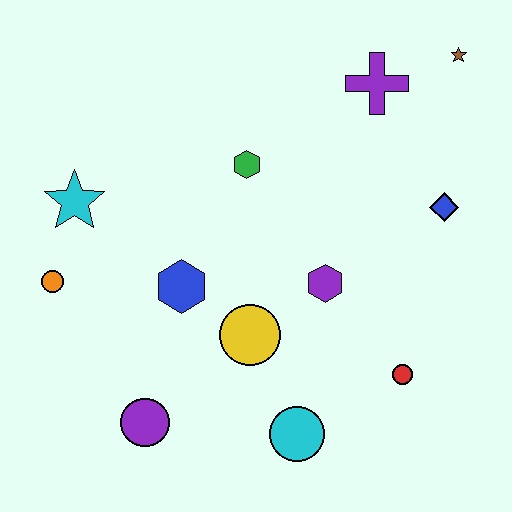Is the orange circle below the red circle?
No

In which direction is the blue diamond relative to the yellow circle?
The blue diamond is to the right of the yellow circle.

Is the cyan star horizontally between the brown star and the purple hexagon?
No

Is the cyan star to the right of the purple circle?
No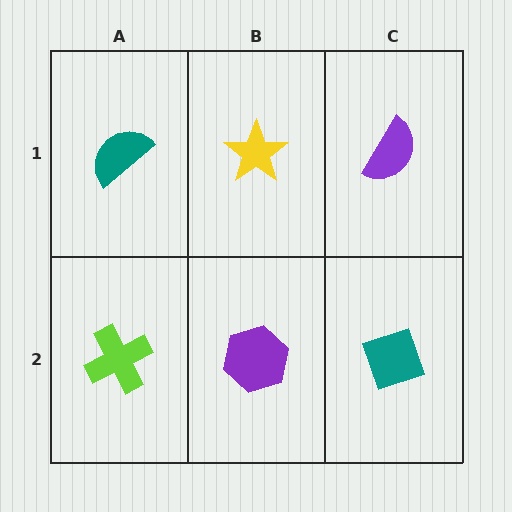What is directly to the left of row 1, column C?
A yellow star.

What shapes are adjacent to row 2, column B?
A yellow star (row 1, column B), a lime cross (row 2, column A), a teal diamond (row 2, column C).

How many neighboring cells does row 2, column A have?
2.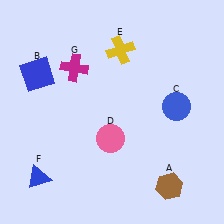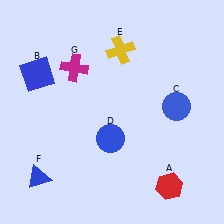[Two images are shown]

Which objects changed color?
A changed from brown to red. D changed from pink to blue.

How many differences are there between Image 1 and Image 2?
There are 2 differences between the two images.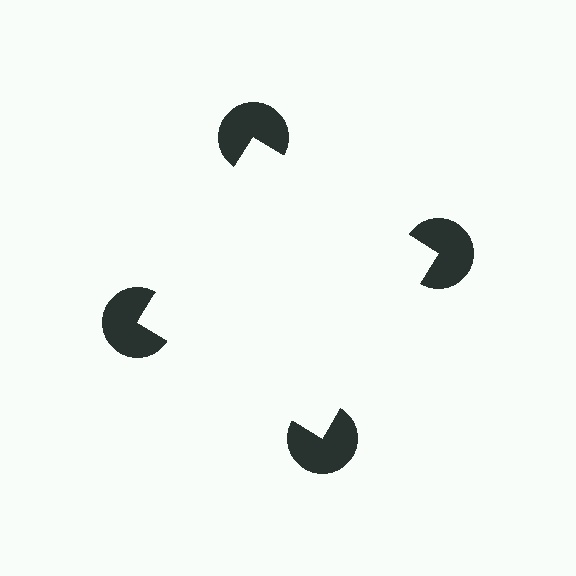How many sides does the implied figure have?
4 sides.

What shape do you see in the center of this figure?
An illusory square — its edges are inferred from the aligned wedge cuts in the pac-man discs, not physically drawn.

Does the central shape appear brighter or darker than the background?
It typically appears slightly brighter than the background, even though no actual brightness change is drawn.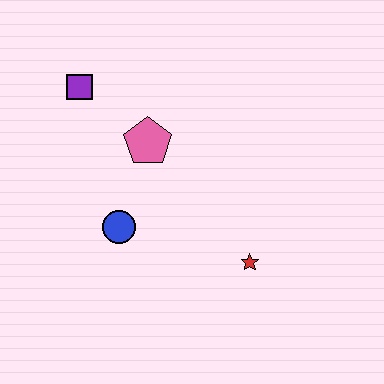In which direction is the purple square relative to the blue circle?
The purple square is above the blue circle.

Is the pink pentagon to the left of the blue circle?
No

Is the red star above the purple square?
No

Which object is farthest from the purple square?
The red star is farthest from the purple square.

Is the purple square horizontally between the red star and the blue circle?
No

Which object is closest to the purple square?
The pink pentagon is closest to the purple square.